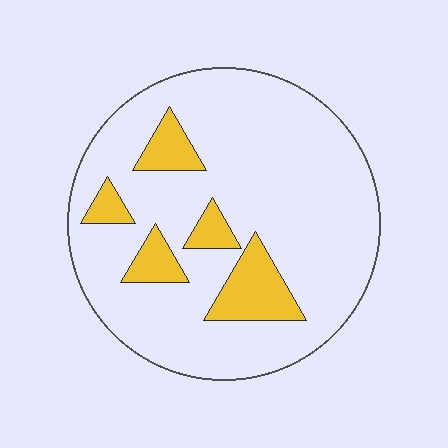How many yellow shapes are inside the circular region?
5.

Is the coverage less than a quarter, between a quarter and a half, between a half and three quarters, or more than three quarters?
Less than a quarter.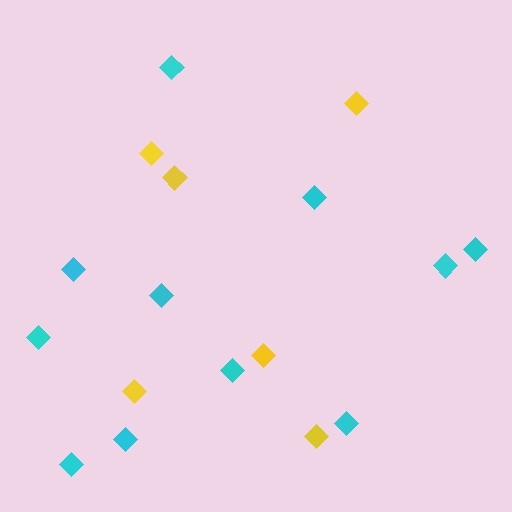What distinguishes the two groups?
There are 2 groups: one group of cyan diamonds (11) and one group of yellow diamonds (6).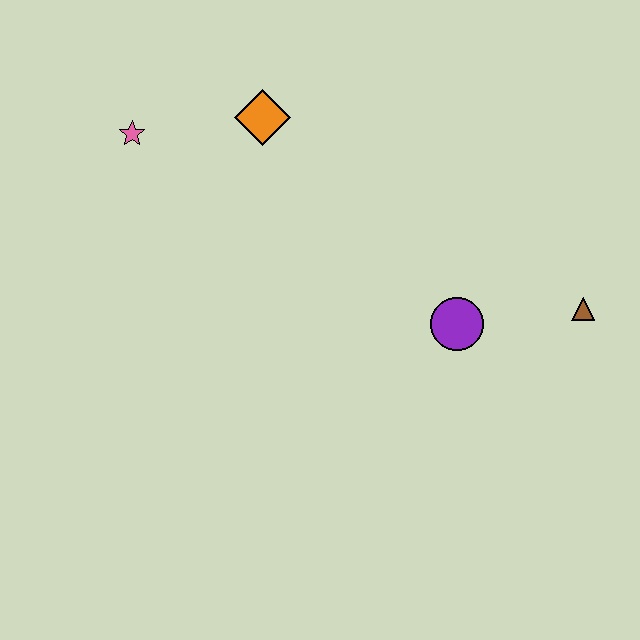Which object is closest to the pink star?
The orange diamond is closest to the pink star.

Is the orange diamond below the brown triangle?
No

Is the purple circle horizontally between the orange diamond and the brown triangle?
Yes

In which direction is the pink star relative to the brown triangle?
The pink star is to the left of the brown triangle.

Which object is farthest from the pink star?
The brown triangle is farthest from the pink star.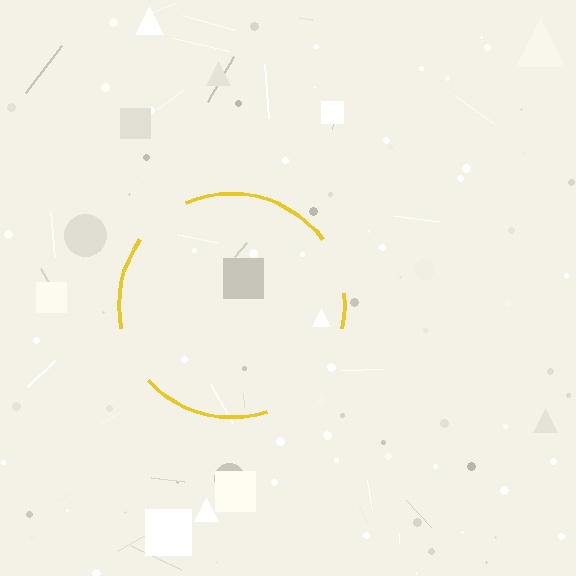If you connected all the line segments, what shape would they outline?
They would outline a circle.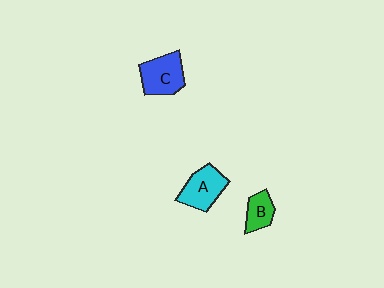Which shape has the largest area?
Shape C (blue).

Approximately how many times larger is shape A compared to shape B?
Approximately 1.6 times.